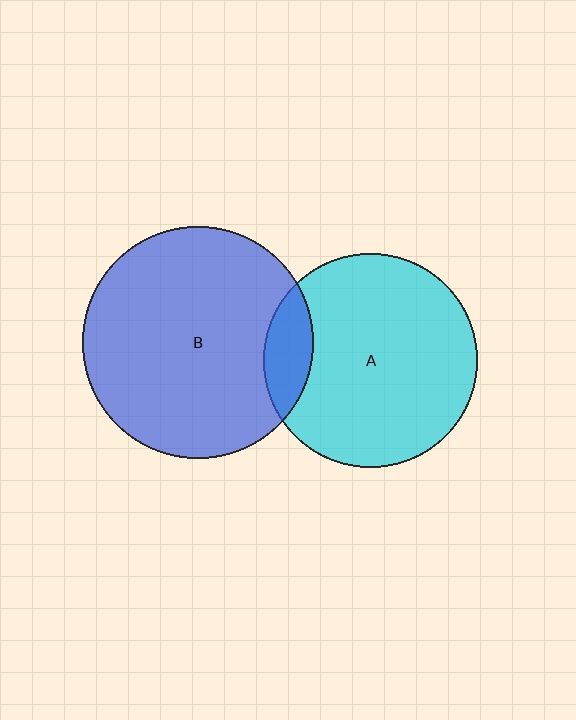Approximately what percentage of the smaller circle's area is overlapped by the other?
Approximately 15%.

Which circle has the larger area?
Circle B (blue).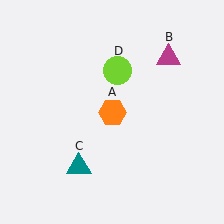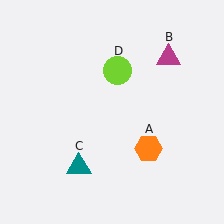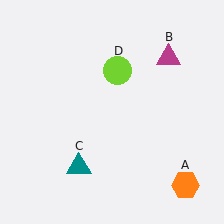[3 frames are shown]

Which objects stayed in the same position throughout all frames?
Magenta triangle (object B) and teal triangle (object C) and lime circle (object D) remained stationary.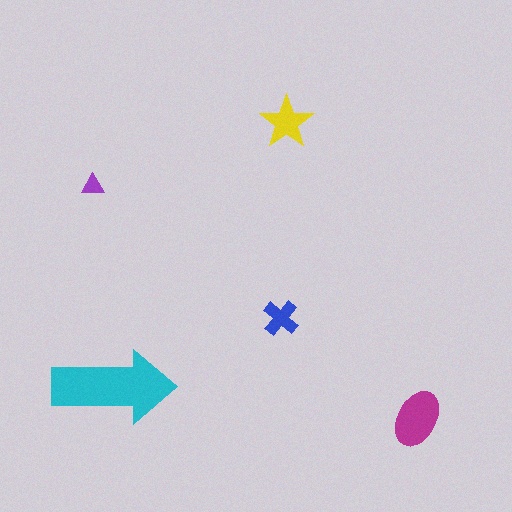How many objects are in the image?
There are 5 objects in the image.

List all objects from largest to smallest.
The cyan arrow, the magenta ellipse, the yellow star, the blue cross, the purple triangle.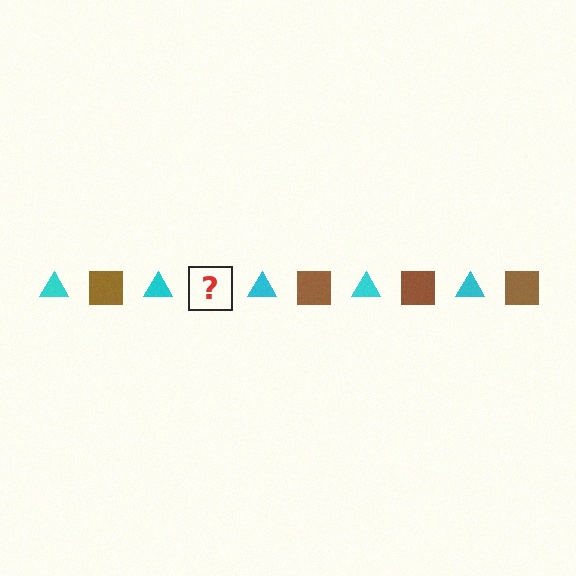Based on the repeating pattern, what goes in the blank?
The blank should be a brown square.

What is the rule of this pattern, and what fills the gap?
The rule is that the pattern alternates between cyan triangle and brown square. The gap should be filled with a brown square.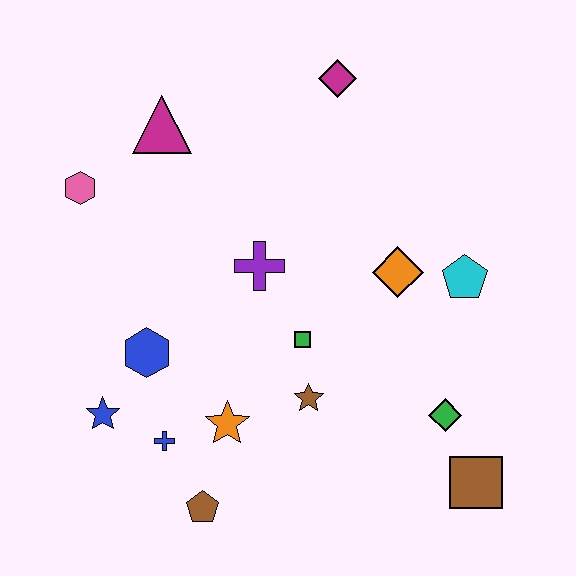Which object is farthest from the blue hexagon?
The brown square is farthest from the blue hexagon.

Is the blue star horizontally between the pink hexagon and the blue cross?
Yes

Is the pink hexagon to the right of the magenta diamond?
No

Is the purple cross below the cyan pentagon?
No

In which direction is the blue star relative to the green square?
The blue star is to the left of the green square.